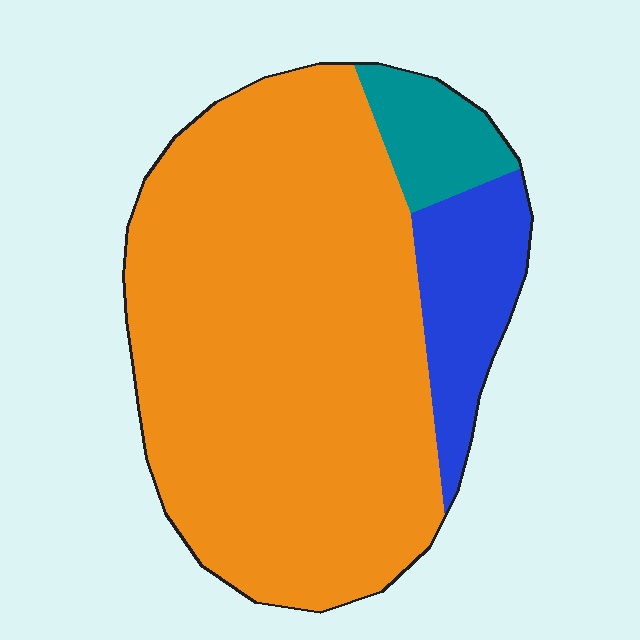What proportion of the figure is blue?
Blue covers 13% of the figure.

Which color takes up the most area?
Orange, at roughly 80%.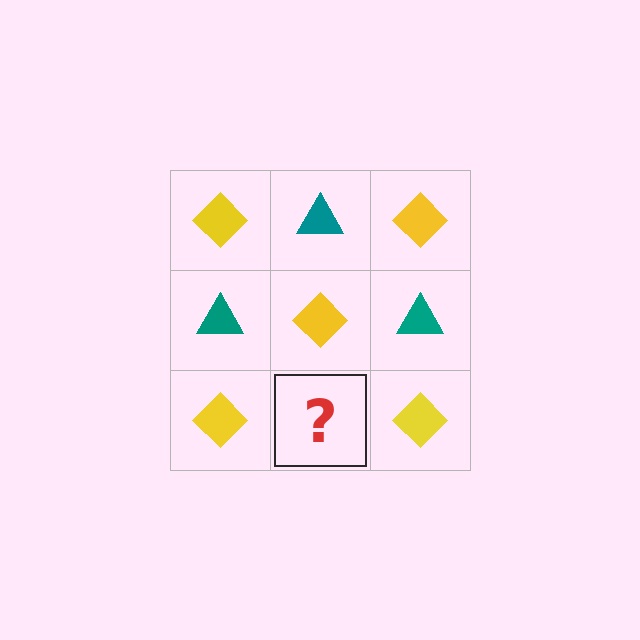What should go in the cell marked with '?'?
The missing cell should contain a teal triangle.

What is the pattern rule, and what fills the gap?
The rule is that it alternates yellow diamond and teal triangle in a checkerboard pattern. The gap should be filled with a teal triangle.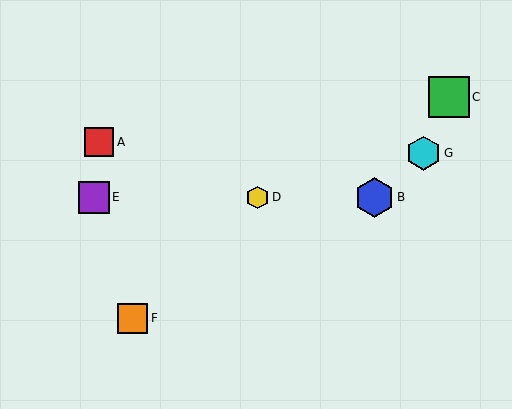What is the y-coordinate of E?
Object E is at y≈197.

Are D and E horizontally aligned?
Yes, both are at y≈197.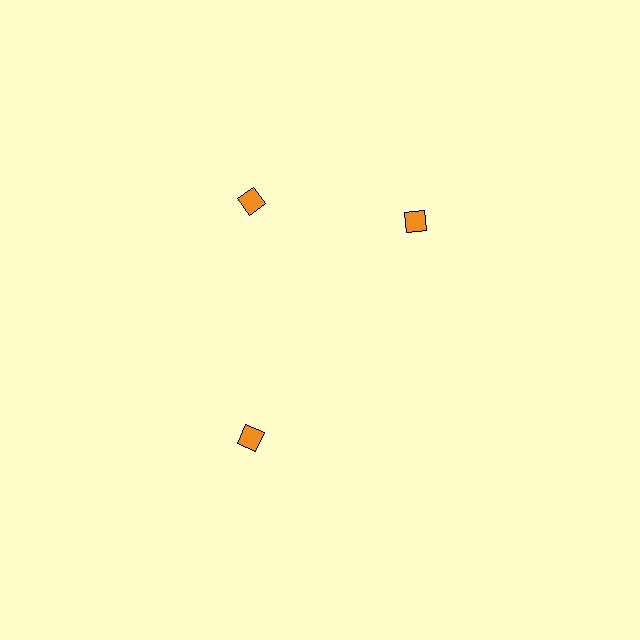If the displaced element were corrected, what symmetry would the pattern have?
It would have 3-fold rotational symmetry — the pattern would map onto itself every 120 degrees.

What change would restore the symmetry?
The symmetry would be restored by rotating it back into even spacing with its neighbors so that all 3 diamonds sit at equal angles and equal distance from the center.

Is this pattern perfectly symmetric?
No. The 3 orange diamonds are arranged in a ring, but one element near the 3 o'clock position is rotated out of alignment along the ring, breaking the 3-fold rotational symmetry.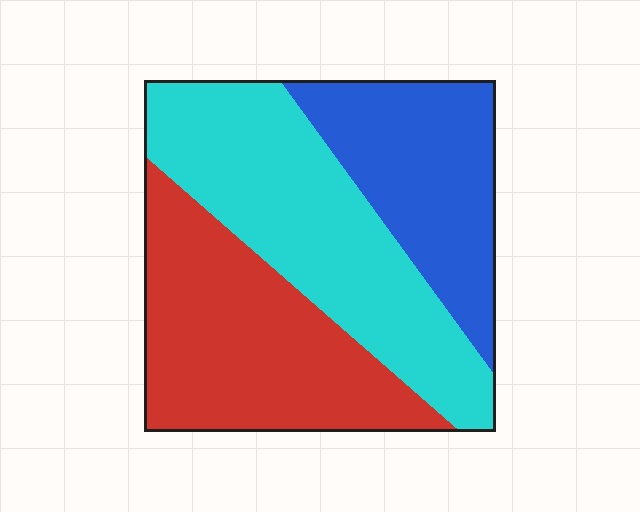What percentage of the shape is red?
Red takes up about one third (1/3) of the shape.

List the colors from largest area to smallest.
From largest to smallest: cyan, red, blue.